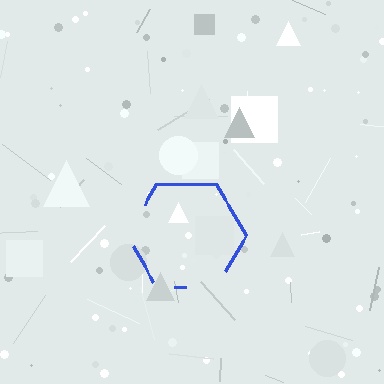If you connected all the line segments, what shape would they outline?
They would outline a hexagon.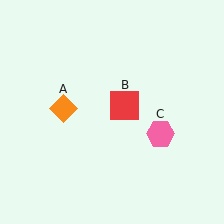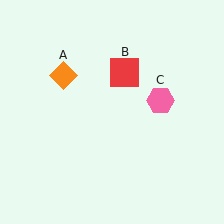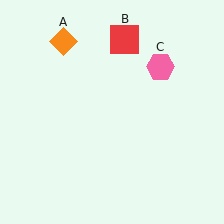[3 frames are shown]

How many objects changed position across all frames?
3 objects changed position: orange diamond (object A), red square (object B), pink hexagon (object C).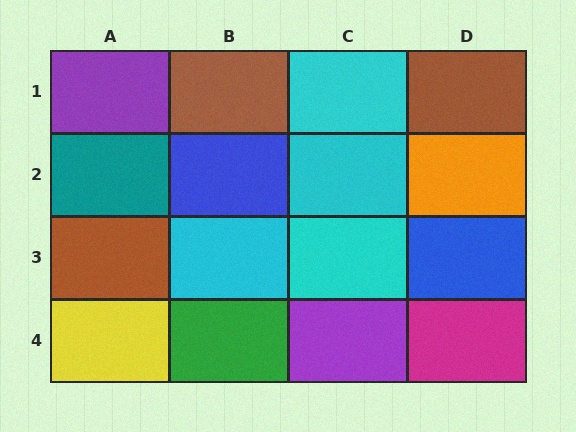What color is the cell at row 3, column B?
Cyan.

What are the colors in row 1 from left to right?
Purple, brown, cyan, brown.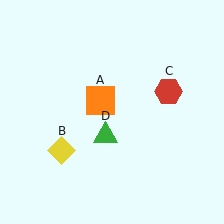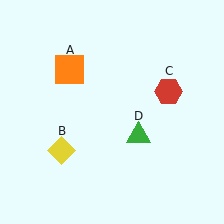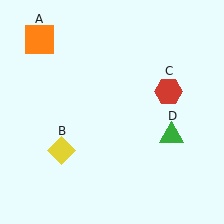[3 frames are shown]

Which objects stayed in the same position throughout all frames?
Yellow diamond (object B) and red hexagon (object C) remained stationary.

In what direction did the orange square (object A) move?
The orange square (object A) moved up and to the left.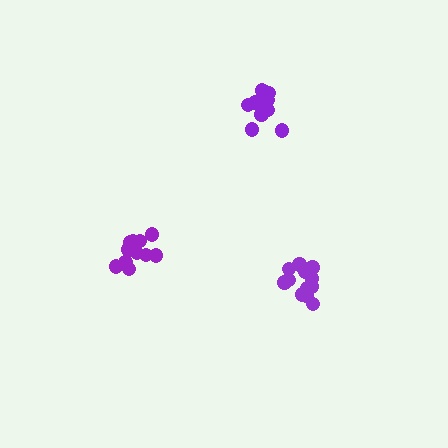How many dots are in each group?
Group 1: 12 dots, Group 2: 12 dots, Group 3: 12 dots (36 total).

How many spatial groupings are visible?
There are 3 spatial groupings.